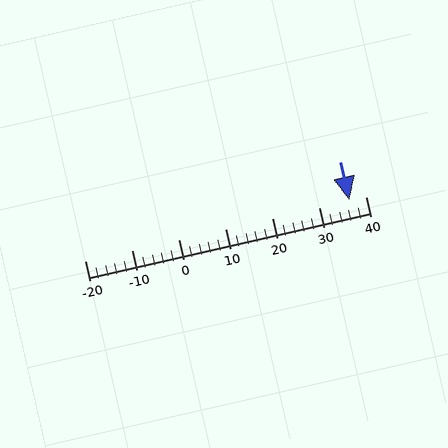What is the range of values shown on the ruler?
The ruler shows values from -20 to 40.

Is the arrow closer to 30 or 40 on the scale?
The arrow is closer to 40.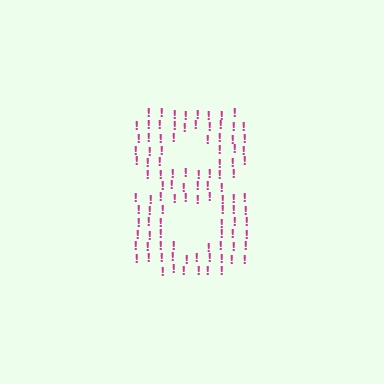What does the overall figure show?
The overall figure shows the digit 8.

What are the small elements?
The small elements are exclamation marks.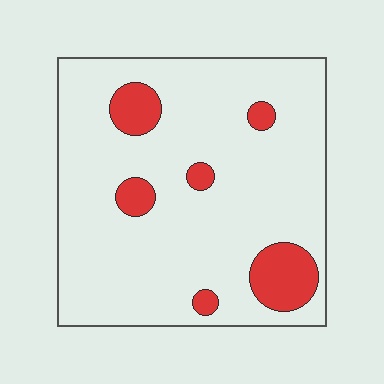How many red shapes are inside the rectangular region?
6.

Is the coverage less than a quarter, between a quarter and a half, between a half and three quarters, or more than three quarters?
Less than a quarter.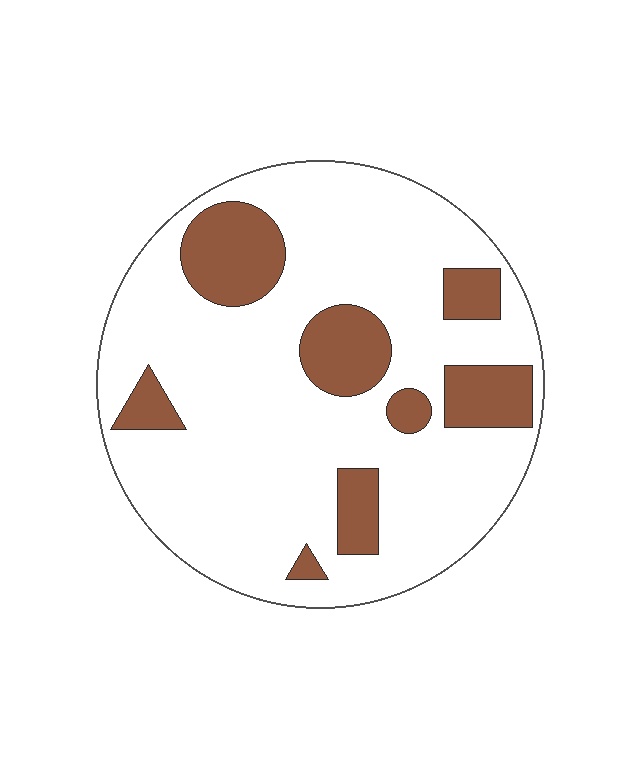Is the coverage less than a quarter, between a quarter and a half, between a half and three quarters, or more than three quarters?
Less than a quarter.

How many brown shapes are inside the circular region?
8.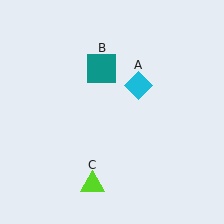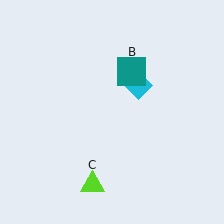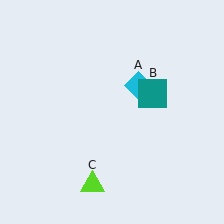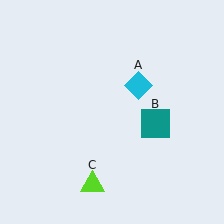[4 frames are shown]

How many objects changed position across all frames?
1 object changed position: teal square (object B).